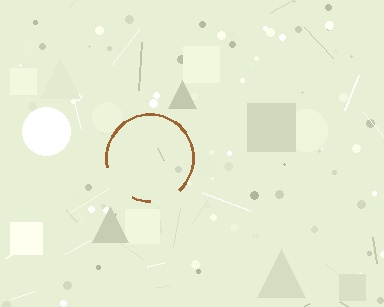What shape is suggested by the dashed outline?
The dashed outline suggests a circle.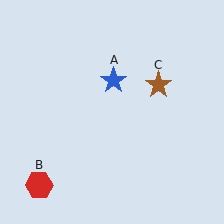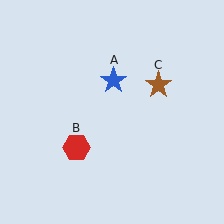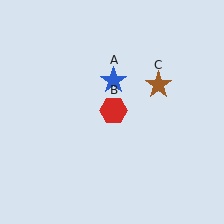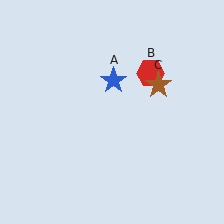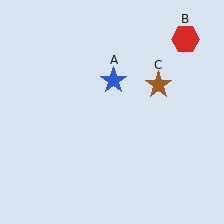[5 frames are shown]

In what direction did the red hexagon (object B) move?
The red hexagon (object B) moved up and to the right.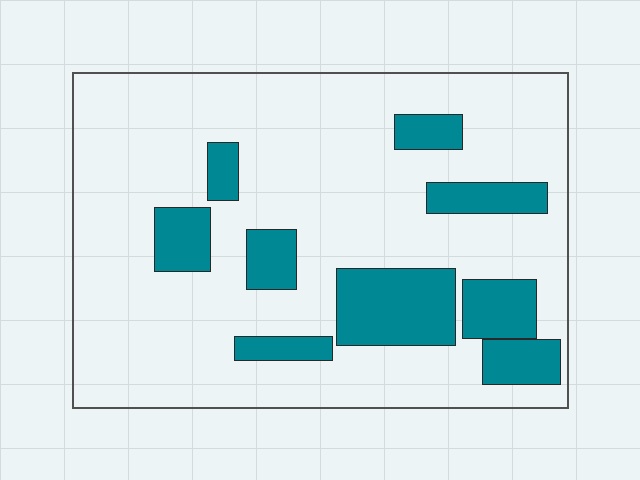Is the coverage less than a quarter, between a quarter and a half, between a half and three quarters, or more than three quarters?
Less than a quarter.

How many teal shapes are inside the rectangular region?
9.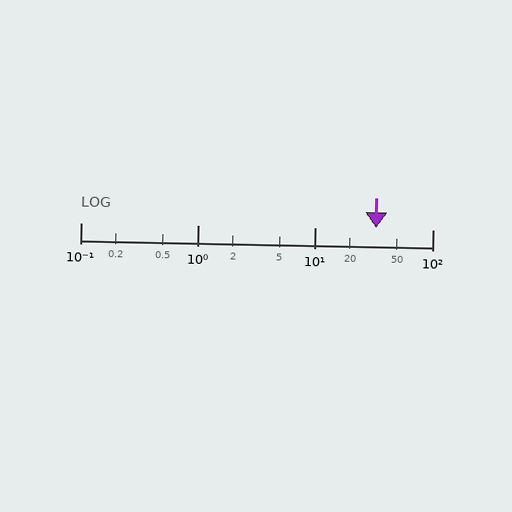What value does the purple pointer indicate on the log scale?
The pointer indicates approximately 33.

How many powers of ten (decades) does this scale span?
The scale spans 3 decades, from 0.1 to 100.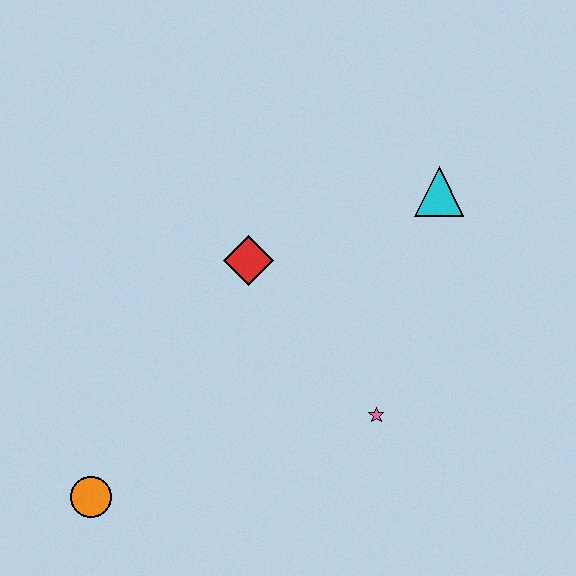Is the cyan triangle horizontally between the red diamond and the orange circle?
No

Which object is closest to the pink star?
The red diamond is closest to the pink star.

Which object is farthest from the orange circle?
The cyan triangle is farthest from the orange circle.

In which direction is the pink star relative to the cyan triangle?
The pink star is below the cyan triangle.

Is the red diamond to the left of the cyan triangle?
Yes